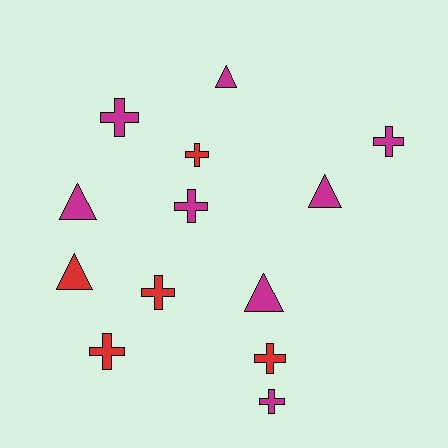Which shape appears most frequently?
Cross, with 8 objects.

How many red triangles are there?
There is 1 red triangle.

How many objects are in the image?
There are 13 objects.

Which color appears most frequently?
Magenta, with 8 objects.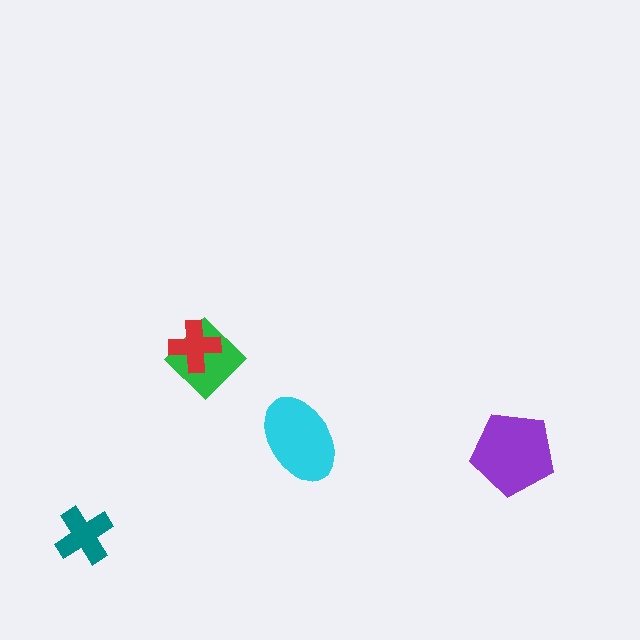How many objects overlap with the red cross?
1 object overlaps with the red cross.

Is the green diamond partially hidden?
Yes, it is partially covered by another shape.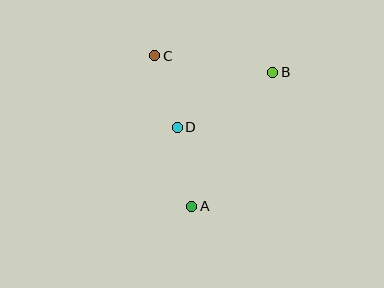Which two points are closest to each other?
Points C and D are closest to each other.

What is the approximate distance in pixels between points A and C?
The distance between A and C is approximately 155 pixels.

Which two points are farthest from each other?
Points A and B are farthest from each other.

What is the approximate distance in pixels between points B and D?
The distance between B and D is approximately 110 pixels.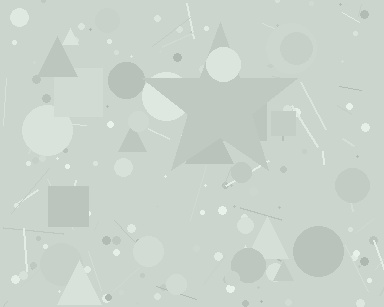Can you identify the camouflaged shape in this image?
The camouflaged shape is a star.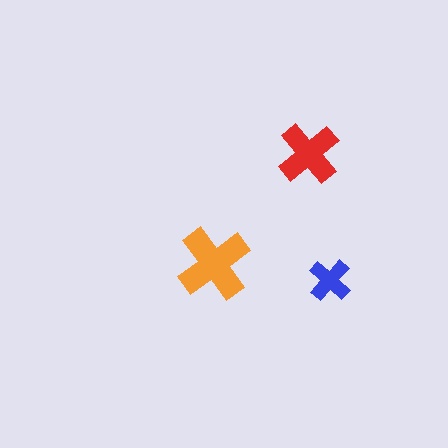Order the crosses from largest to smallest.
the orange one, the red one, the blue one.